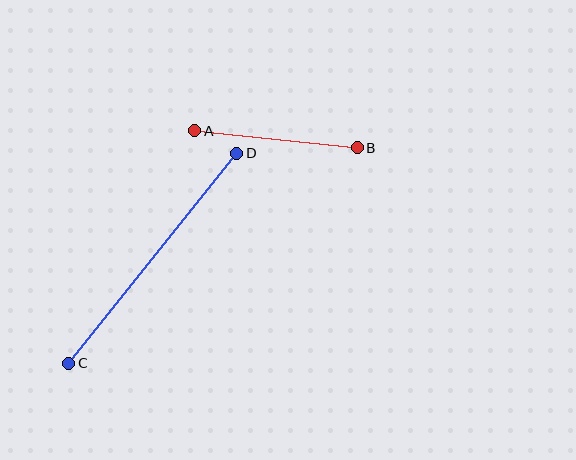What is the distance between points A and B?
The distance is approximately 163 pixels.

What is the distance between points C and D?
The distance is approximately 268 pixels.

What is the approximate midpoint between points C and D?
The midpoint is at approximately (153, 258) pixels.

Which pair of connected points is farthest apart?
Points C and D are farthest apart.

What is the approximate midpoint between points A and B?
The midpoint is at approximately (276, 139) pixels.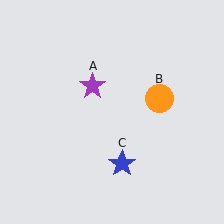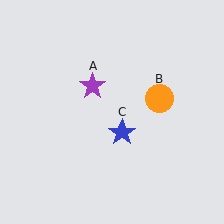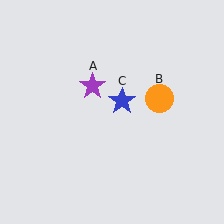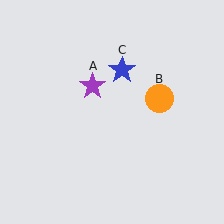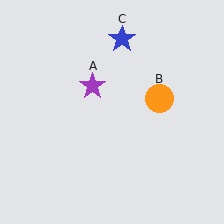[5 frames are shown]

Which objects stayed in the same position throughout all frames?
Purple star (object A) and orange circle (object B) remained stationary.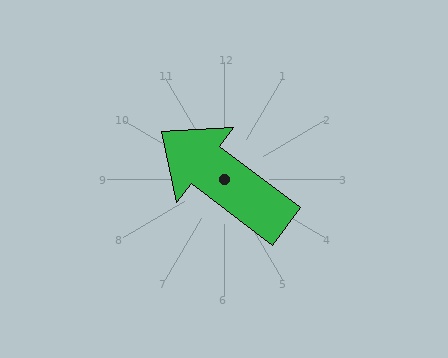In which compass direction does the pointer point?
Northwest.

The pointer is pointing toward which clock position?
Roughly 10 o'clock.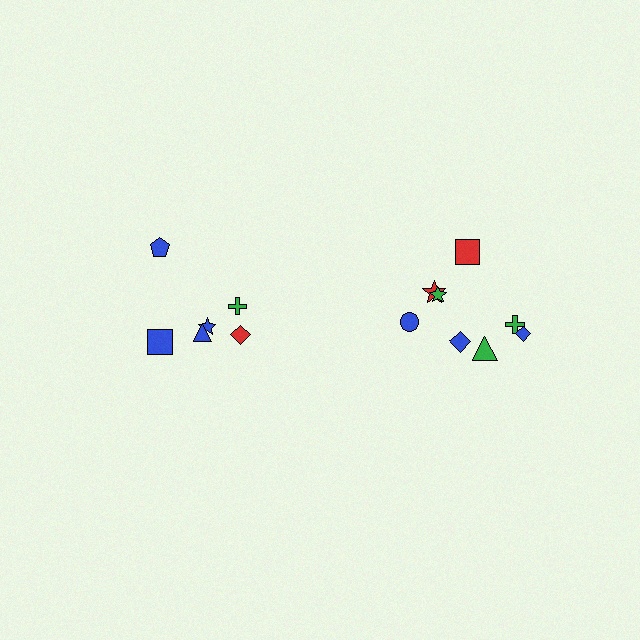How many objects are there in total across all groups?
There are 14 objects.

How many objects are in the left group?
There are 6 objects.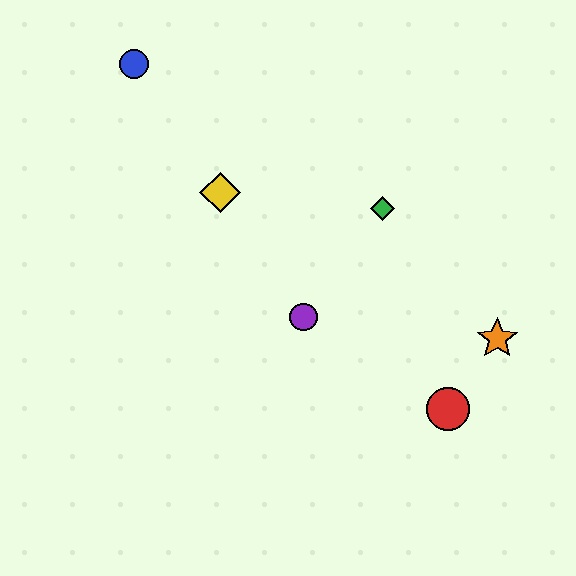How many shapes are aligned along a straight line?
3 shapes (the blue circle, the yellow diamond, the purple circle) are aligned along a straight line.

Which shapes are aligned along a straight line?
The blue circle, the yellow diamond, the purple circle are aligned along a straight line.